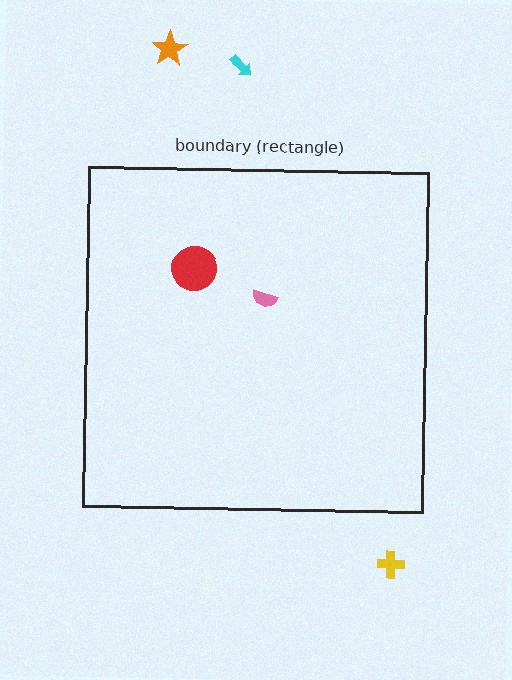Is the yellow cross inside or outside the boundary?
Outside.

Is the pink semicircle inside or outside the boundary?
Inside.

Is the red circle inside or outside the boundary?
Inside.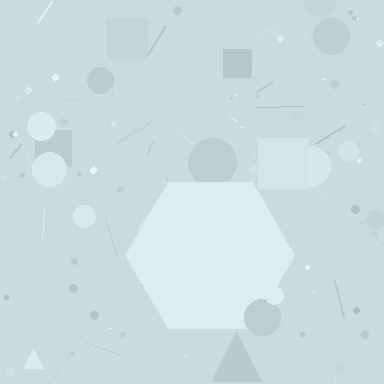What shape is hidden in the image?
A hexagon is hidden in the image.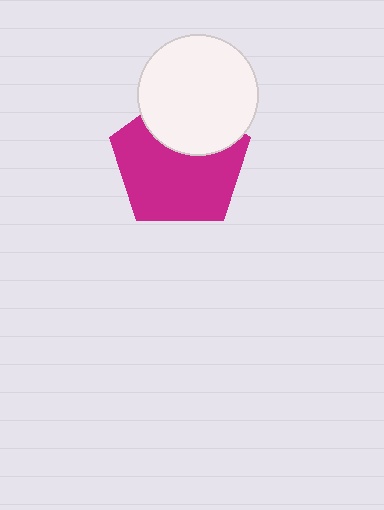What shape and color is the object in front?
The object in front is a white circle.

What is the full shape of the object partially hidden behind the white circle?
The partially hidden object is a magenta pentagon.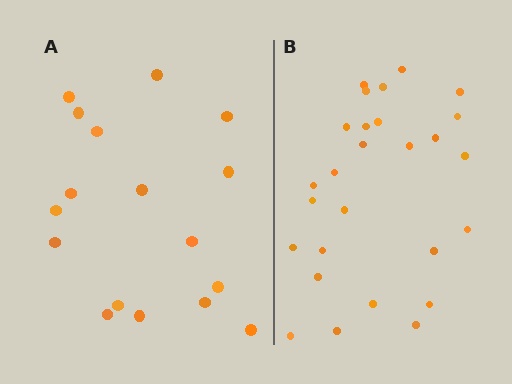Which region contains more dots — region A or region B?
Region B (the right region) has more dots.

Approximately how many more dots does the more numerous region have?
Region B has roughly 10 or so more dots than region A.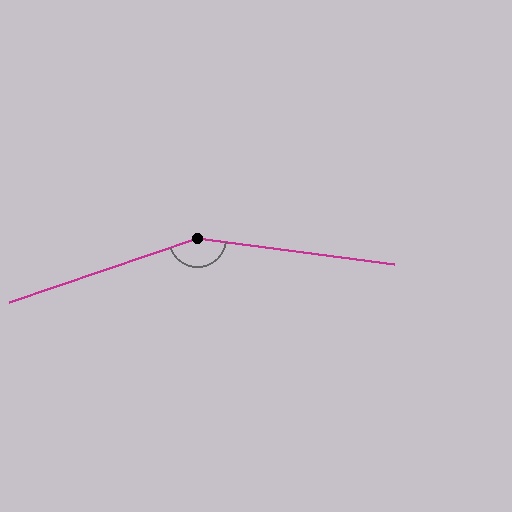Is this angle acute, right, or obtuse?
It is obtuse.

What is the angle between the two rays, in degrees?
Approximately 154 degrees.